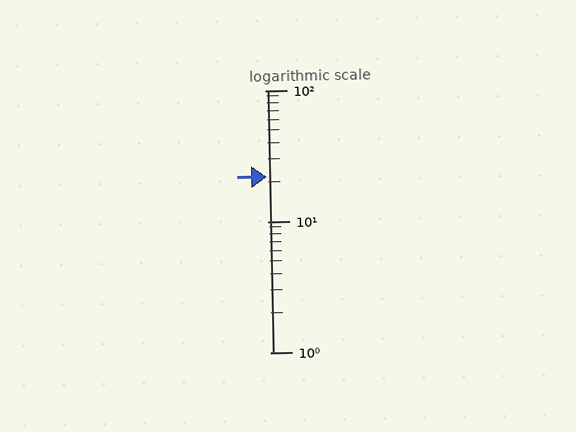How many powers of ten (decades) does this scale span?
The scale spans 2 decades, from 1 to 100.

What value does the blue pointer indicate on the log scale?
The pointer indicates approximately 22.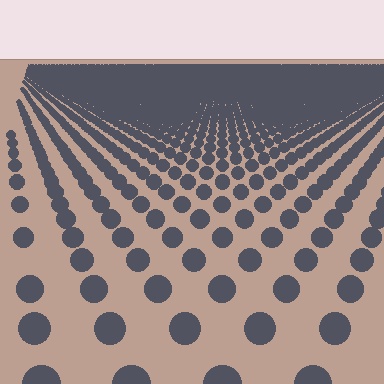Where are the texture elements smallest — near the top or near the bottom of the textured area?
Near the top.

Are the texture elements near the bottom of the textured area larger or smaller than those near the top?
Larger. Near the bottom, elements are closer to the viewer and appear at a bigger on-screen size.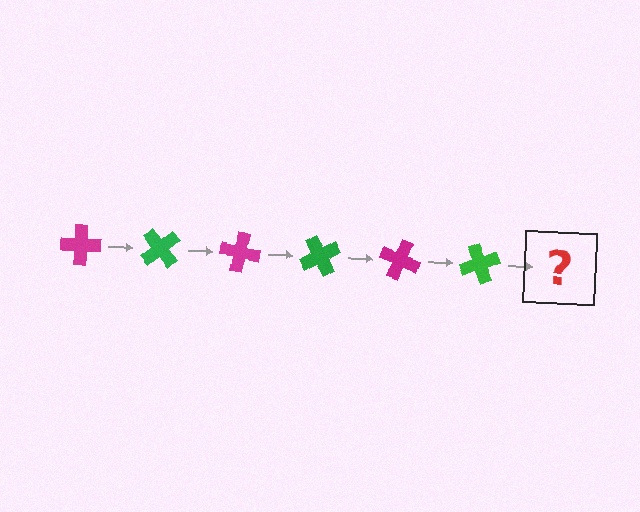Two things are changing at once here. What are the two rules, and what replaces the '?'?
The two rules are that it rotates 50 degrees each step and the color cycles through magenta and green. The '?' should be a magenta cross, rotated 300 degrees from the start.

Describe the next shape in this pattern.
It should be a magenta cross, rotated 300 degrees from the start.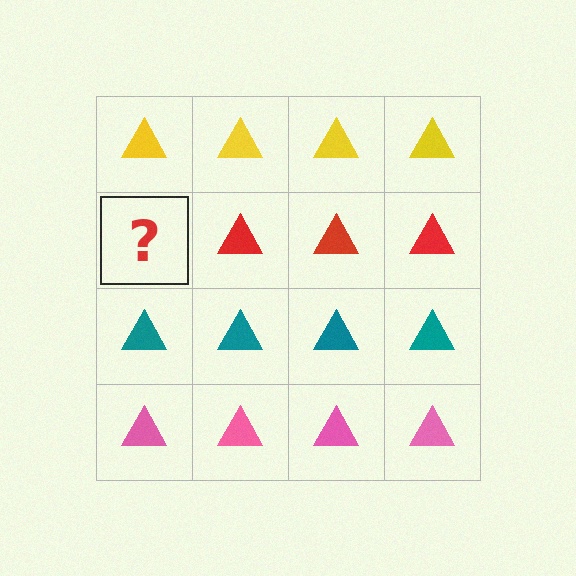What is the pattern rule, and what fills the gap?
The rule is that each row has a consistent color. The gap should be filled with a red triangle.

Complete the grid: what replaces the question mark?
The question mark should be replaced with a red triangle.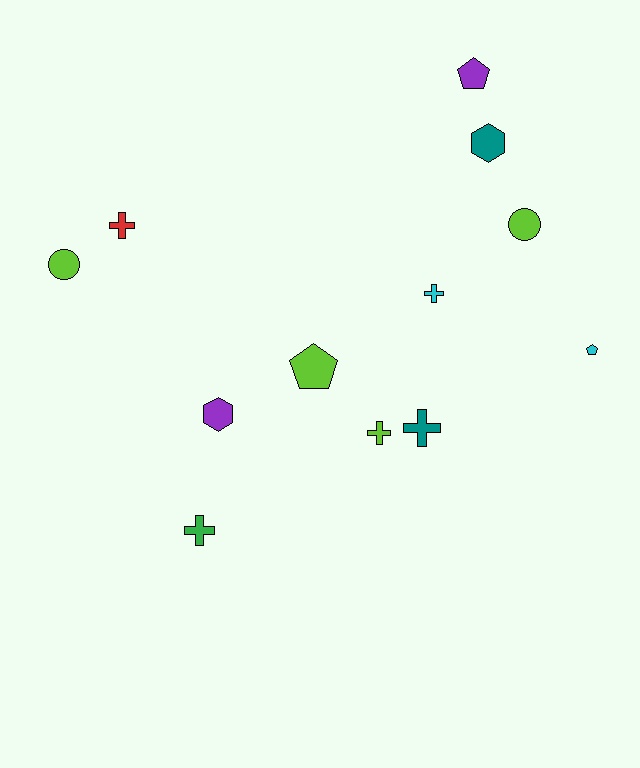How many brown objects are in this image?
There are no brown objects.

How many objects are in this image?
There are 12 objects.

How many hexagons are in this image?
There are 2 hexagons.